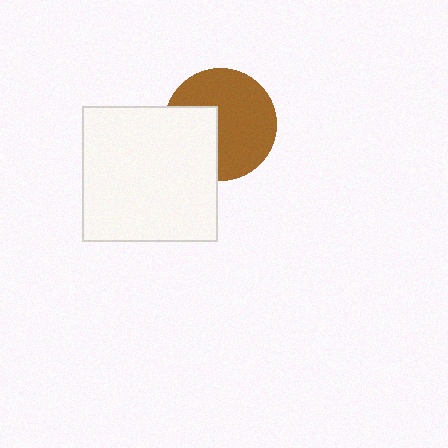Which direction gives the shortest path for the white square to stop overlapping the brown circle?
Moving left gives the shortest separation.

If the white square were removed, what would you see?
You would see the complete brown circle.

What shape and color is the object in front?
The object in front is a white square.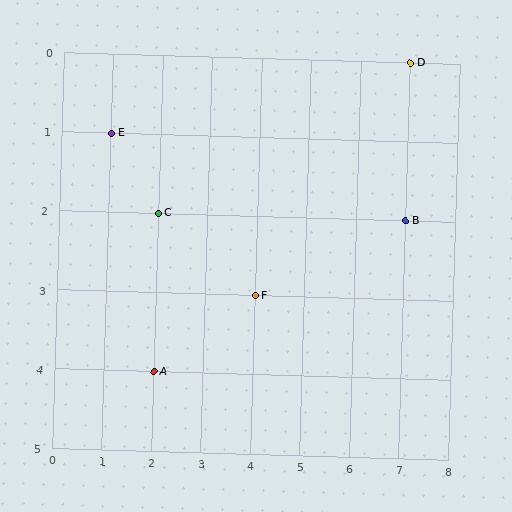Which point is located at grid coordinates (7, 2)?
Point B is at (7, 2).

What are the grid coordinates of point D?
Point D is at grid coordinates (7, 0).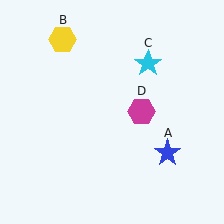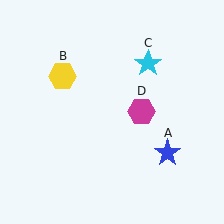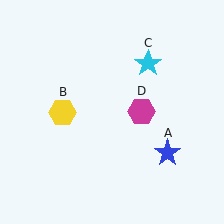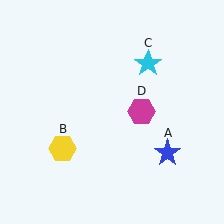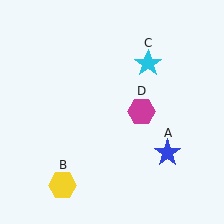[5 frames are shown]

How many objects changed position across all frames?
1 object changed position: yellow hexagon (object B).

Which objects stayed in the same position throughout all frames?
Blue star (object A) and cyan star (object C) and magenta hexagon (object D) remained stationary.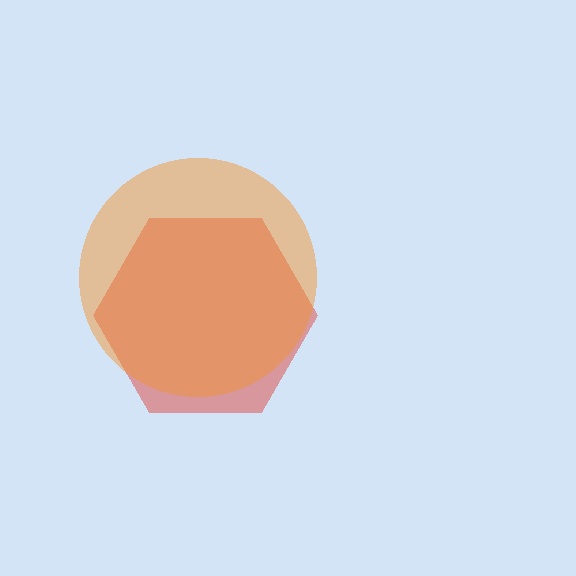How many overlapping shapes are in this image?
There are 2 overlapping shapes in the image.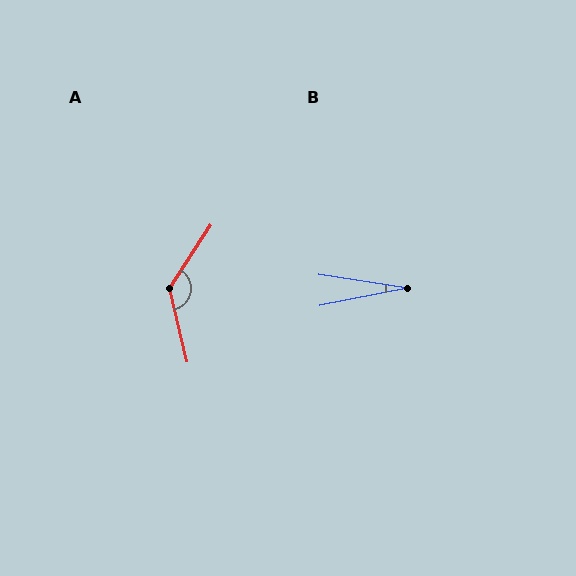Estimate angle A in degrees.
Approximately 133 degrees.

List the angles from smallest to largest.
B (20°), A (133°).